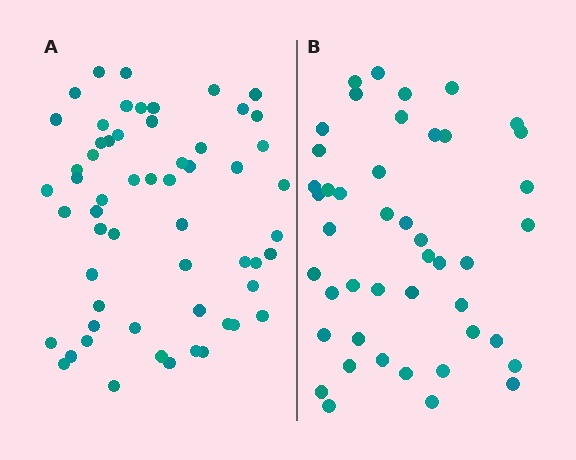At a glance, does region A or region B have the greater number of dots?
Region A (the left region) has more dots.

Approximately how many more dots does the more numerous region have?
Region A has approximately 15 more dots than region B.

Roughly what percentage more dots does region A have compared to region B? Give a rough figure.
About 30% more.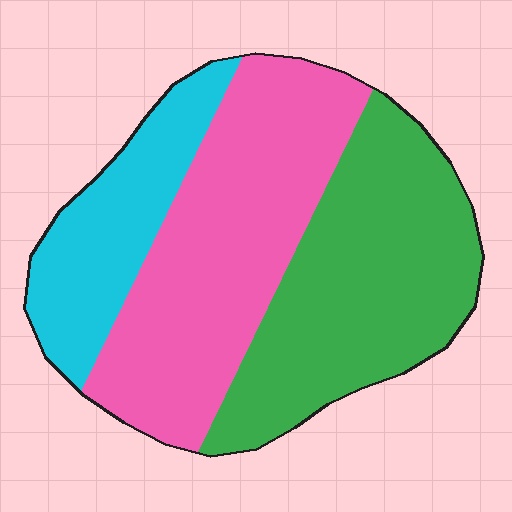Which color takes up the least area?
Cyan, at roughly 20%.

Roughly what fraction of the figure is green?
Green covers 39% of the figure.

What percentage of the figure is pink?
Pink takes up about two fifths (2/5) of the figure.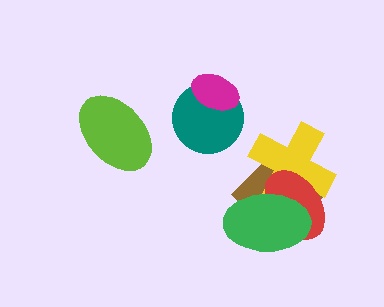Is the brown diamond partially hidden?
Yes, it is partially covered by another shape.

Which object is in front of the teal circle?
The magenta ellipse is in front of the teal circle.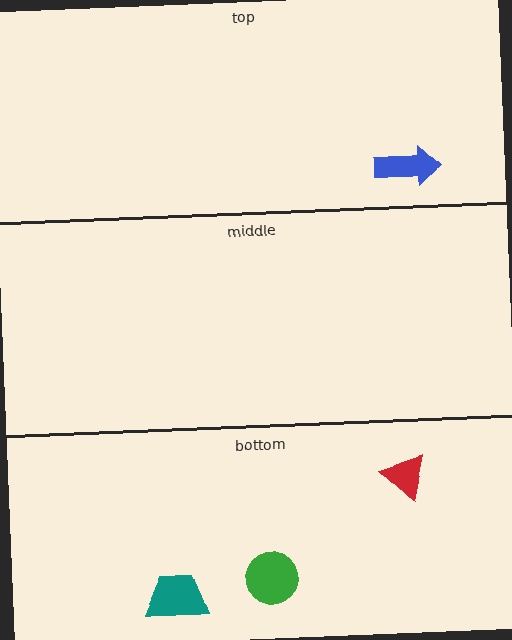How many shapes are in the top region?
1.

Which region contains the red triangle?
The bottom region.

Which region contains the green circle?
The bottom region.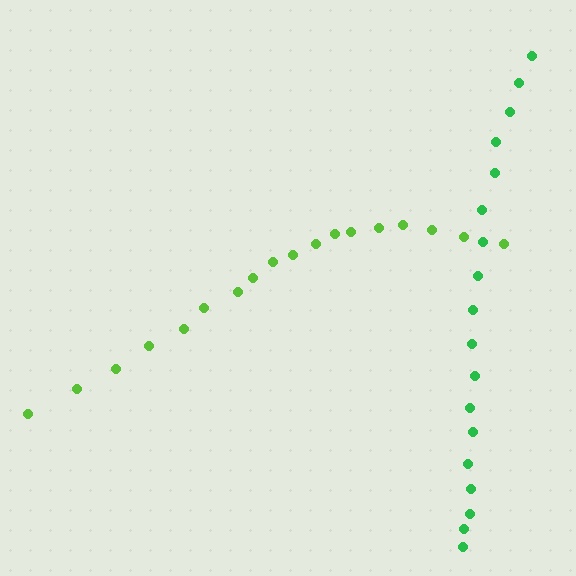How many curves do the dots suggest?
There are 2 distinct paths.